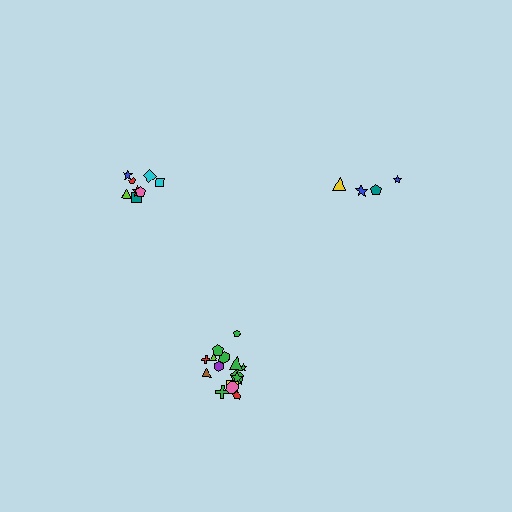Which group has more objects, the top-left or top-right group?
The top-left group.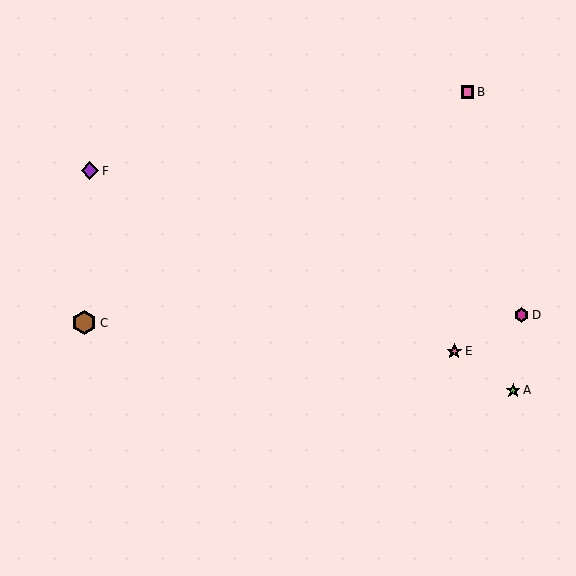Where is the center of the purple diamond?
The center of the purple diamond is at (90, 171).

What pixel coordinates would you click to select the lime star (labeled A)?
Click at (513, 390) to select the lime star A.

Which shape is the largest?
The brown hexagon (labeled C) is the largest.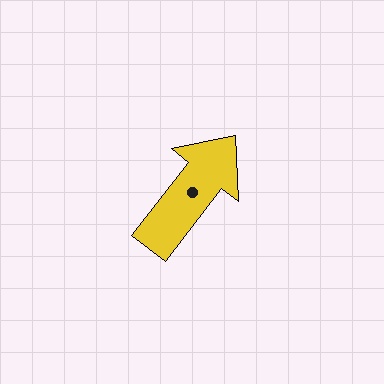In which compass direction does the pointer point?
Northeast.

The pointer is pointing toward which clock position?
Roughly 1 o'clock.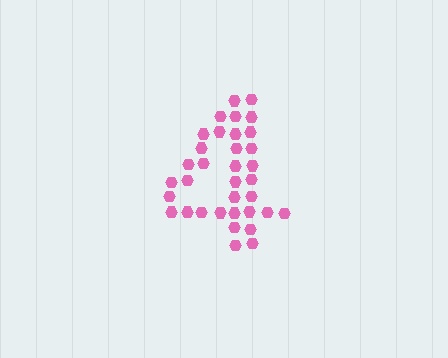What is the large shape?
The large shape is the digit 4.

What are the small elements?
The small elements are hexagons.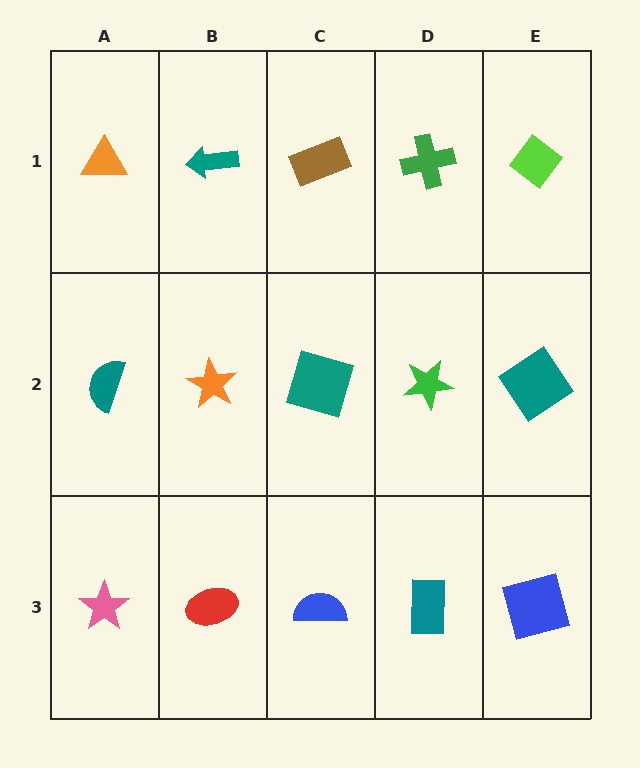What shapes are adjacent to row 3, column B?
An orange star (row 2, column B), a pink star (row 3, column A), a blue semicircle (row 3, column C).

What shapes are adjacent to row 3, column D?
A green star (row 2, column D), a blue semicircle (row 3, column C), a blue square (row 3, column E).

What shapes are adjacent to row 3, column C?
A teal square (row 2, column C), a red ellipse (row 3, column B), a teal rectangle (row 3, column D).